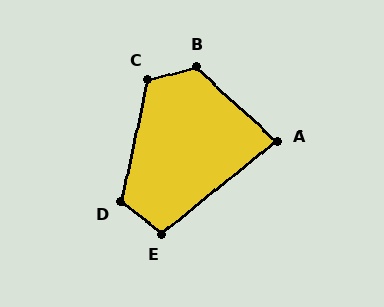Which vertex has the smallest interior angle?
A, at approximately 81 degrees.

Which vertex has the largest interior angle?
B, at approximately 124 degrees.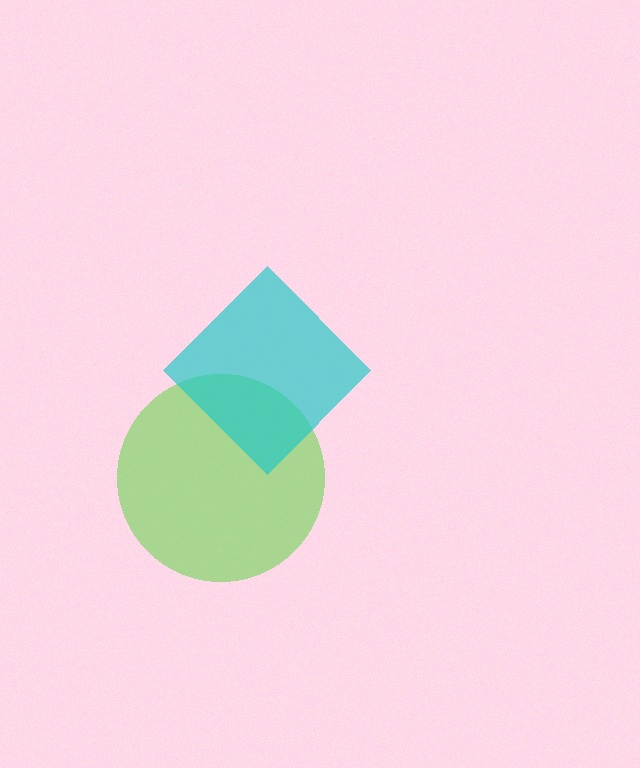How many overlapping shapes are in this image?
There are 2 overlapping shapes in the image.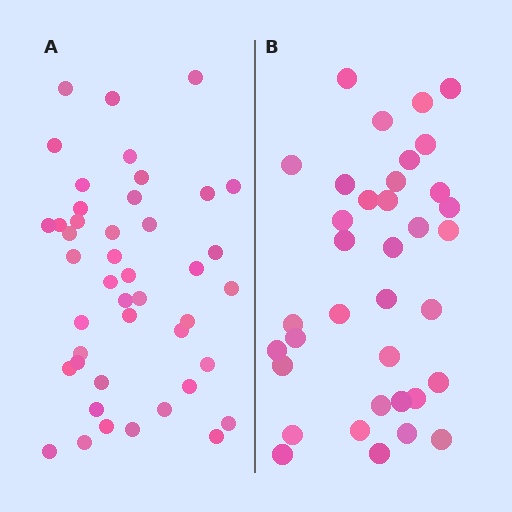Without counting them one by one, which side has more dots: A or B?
Region A (the left region) has more dots.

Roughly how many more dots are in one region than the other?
Region A has roughly 8 or so more dots than region B.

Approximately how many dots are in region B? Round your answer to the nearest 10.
About 40 dots. (The exact count is 36, which rounds to 40.)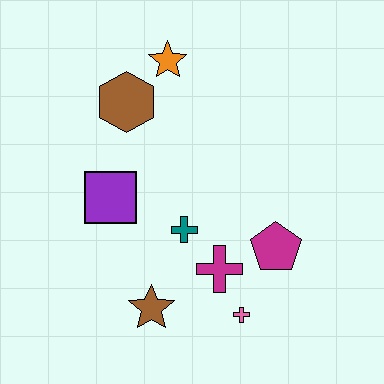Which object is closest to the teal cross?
The magenta cross is closest to the teal cross.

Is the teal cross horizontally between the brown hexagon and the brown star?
No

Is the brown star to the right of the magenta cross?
No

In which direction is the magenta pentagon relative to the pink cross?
The magenta pentagon is above the pink cross.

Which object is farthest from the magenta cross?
The orange star is farthest from the magenta cross.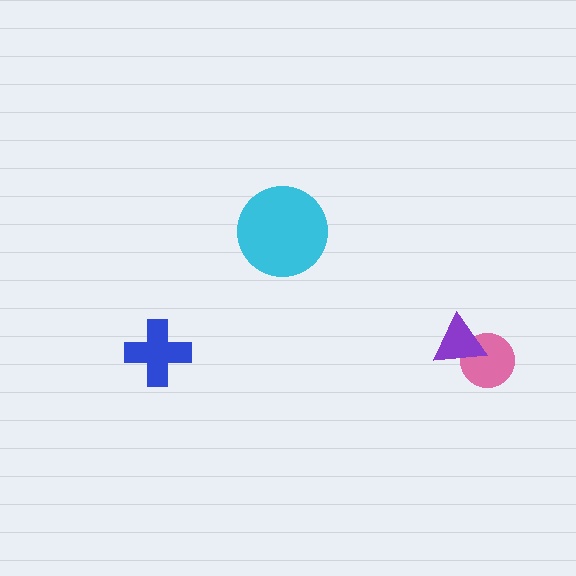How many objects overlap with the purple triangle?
1 object overlaps with the purple triangle.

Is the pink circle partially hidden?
Yes, it is partially covered by another shape.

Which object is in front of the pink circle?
The purple triangle is in front of the pink circle.